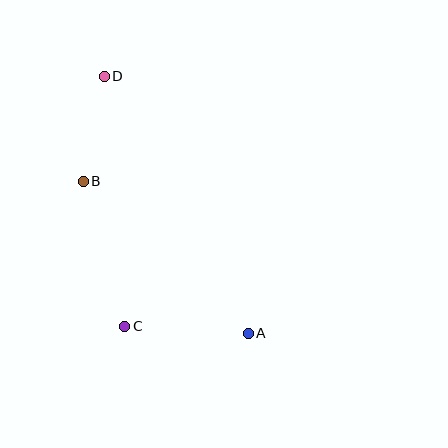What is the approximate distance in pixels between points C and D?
The distance between C and D is approximately 251 pixels.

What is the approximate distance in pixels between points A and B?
The distance between A and B is approximately 224 pixels.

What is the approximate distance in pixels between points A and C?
The distance between A and C is approximately 123 pixels.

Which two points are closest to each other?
Points B and D are closest to each other.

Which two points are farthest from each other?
Points A and D are farthest from each other.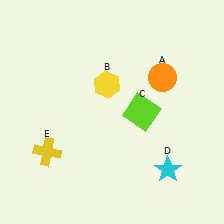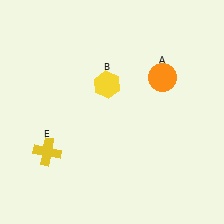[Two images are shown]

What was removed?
The lime square (C), the cyan star (D) were removed in Image 2.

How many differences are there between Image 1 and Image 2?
There are 2 differences between the two images.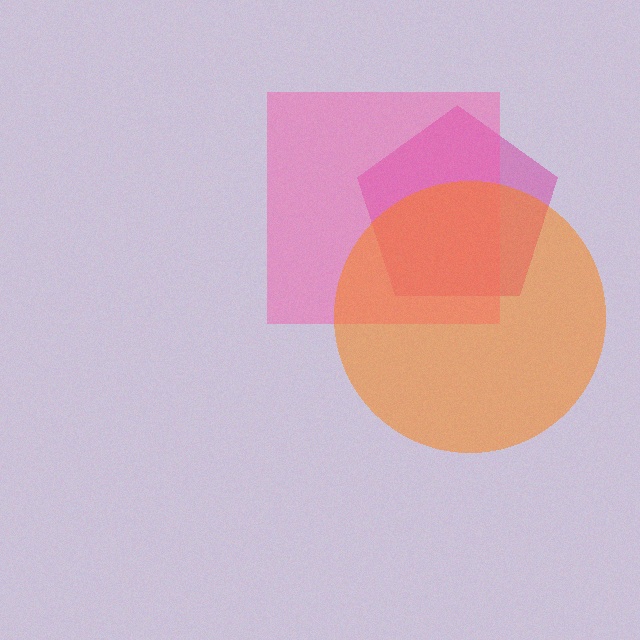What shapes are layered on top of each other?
The layered shapes are: a magenta pentagon, a pink square, an orange circle.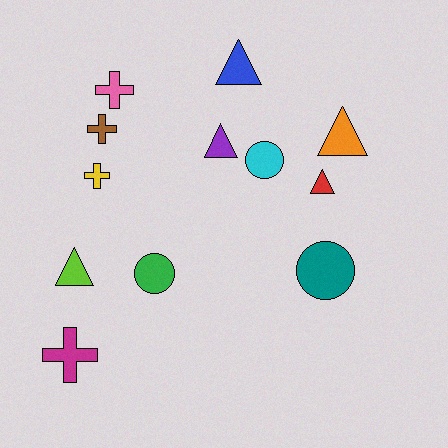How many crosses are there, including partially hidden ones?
There are 4 crosses.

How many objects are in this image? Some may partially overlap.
There are 12 objects.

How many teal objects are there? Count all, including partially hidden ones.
There is 1 teal object.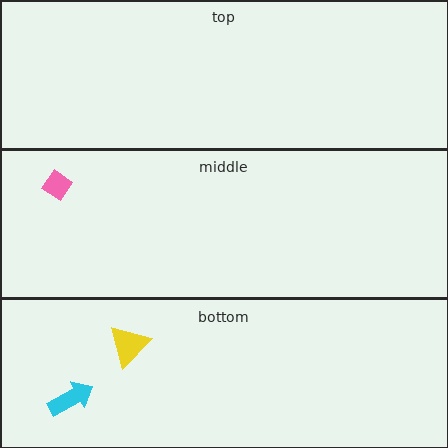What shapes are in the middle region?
The pink diamond.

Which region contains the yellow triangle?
The bottom region.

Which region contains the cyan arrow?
The bottom region.